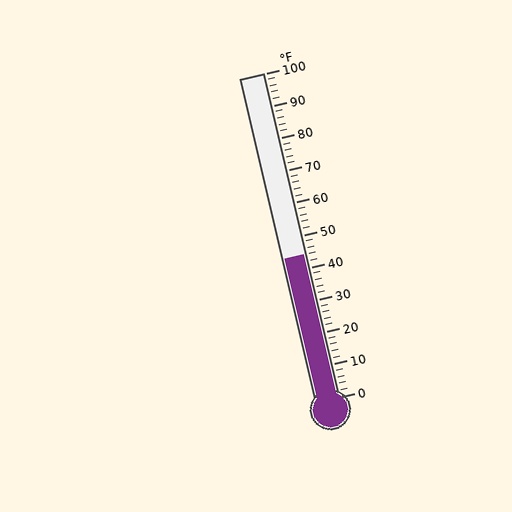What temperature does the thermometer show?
The thermometer shows approximately 44°F.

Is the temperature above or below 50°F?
The temperature is below 50°F.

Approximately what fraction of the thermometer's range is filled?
The thermometer is filled to approximately 45% of its range.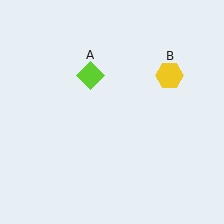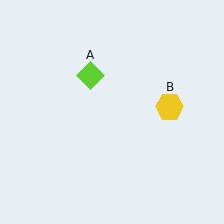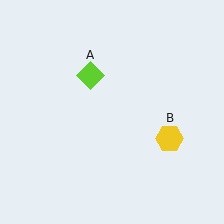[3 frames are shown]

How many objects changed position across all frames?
1 object changed position: yellow hexagon (object B).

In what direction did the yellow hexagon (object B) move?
The yellow hexagon (object B) moved down.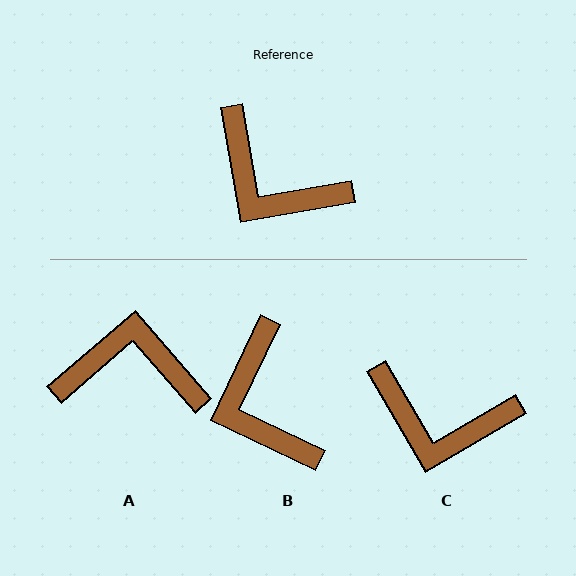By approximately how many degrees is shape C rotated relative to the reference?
Approximately 21 degrees counter-clockwise.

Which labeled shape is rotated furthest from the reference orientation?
A, about 149 degrees away.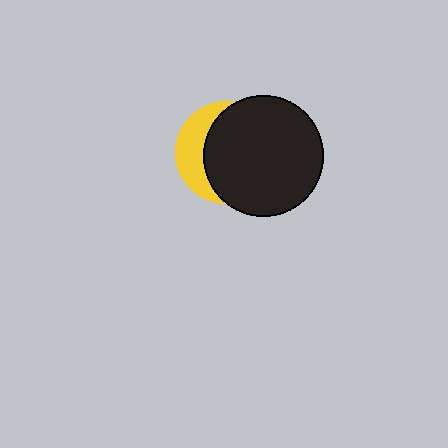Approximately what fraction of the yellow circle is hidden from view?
Roughly 68% of the yellow circle is hidden behind the black circle.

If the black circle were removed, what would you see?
You would see the complete yellow circle.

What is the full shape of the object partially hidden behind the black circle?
The partially hidden object is a yellow circle.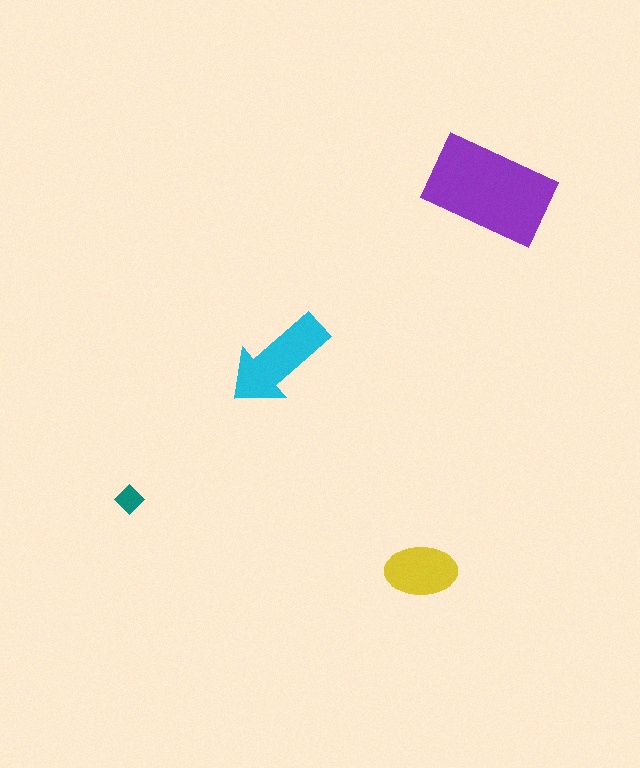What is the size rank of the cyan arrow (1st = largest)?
2nd.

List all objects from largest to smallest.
The purple rectangle, the cyan arrow, the yellow ellipse, the teal diamond.